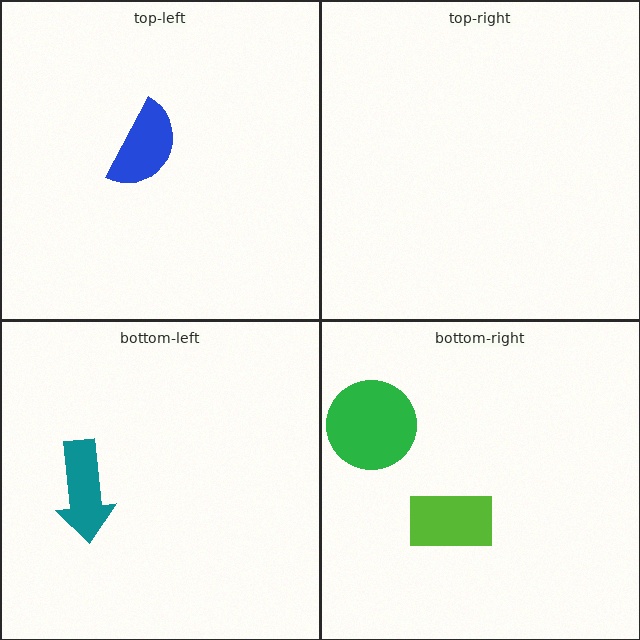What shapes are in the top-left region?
The blue semicircle.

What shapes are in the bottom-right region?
The lime rectangle, the green circle.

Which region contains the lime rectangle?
The bottom-right region.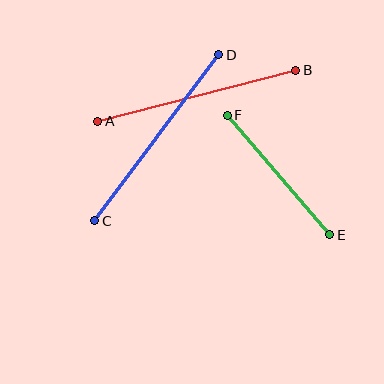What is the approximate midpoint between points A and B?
The midpoint is at approximately (197, 96) pixels.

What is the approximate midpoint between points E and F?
The midpoint is at approximately (278, 175) pixels.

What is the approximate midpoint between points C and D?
The midpoint is at approximately (157, 138) pixels.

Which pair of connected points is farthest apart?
Points C and D are farthest apart.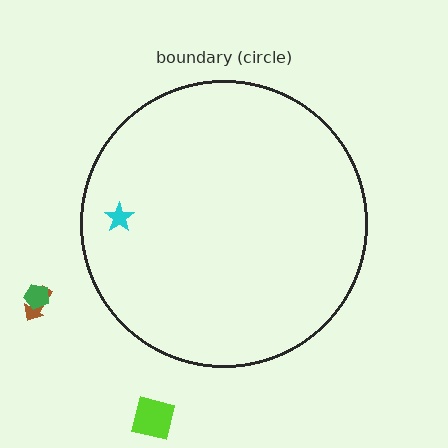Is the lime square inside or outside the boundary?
Outside.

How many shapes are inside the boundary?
1 inside, 3 outside.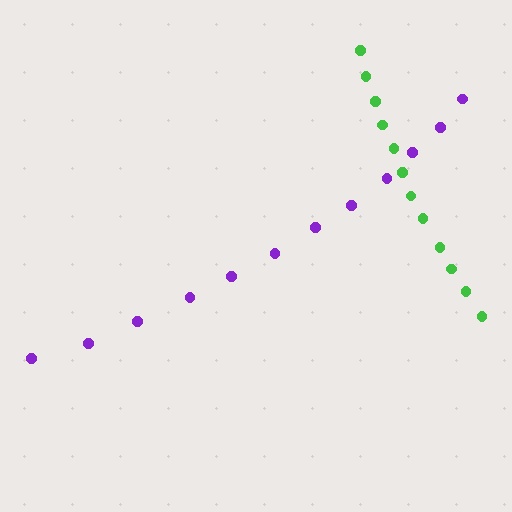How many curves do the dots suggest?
There are 2 distinct paths.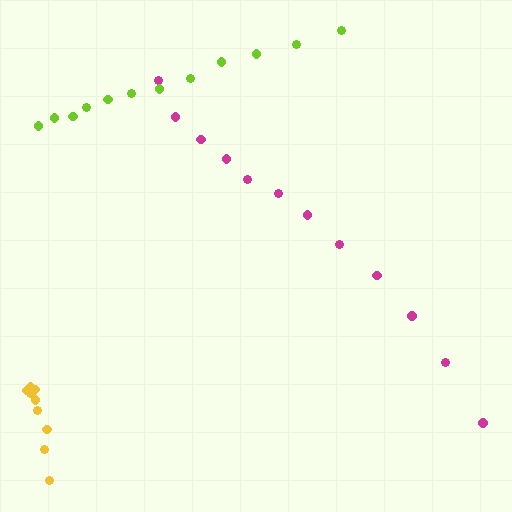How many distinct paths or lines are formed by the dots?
There are 3 distinct paths.